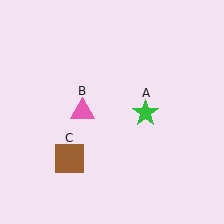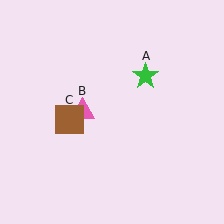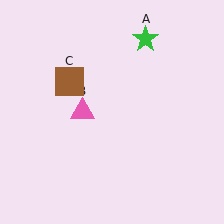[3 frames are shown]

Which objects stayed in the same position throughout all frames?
Pink triangle (object B) remained stationary.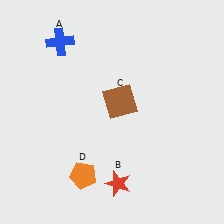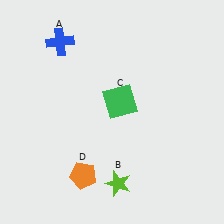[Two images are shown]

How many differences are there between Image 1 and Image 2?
There are 2 differences between the two images.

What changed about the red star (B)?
In Image 1, B is red. In Image 2, it changed to lime.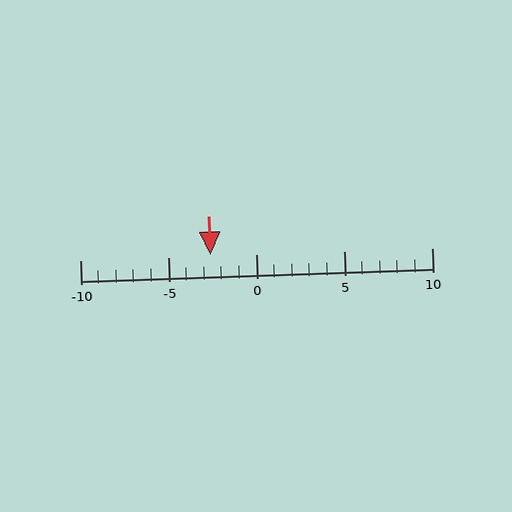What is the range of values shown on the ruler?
The ruler shows values from -10 to 10.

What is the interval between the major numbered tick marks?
The major tick marks are spaced 5 units apart.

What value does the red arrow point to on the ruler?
The red arrow points to approximately -3.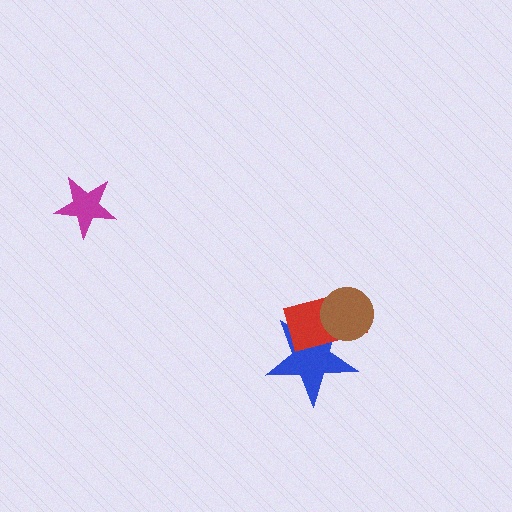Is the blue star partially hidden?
Yes, it is partially covered by another shape.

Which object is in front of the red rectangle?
The brown circle is in front of the red rectangle.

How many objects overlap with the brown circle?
2 objects overlap with the brown circle.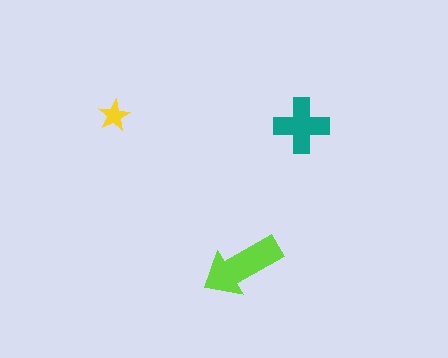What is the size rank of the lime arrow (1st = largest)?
1st.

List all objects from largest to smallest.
The lime arrow, the teal cross, the yellow star.